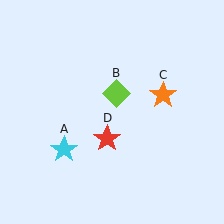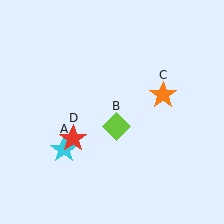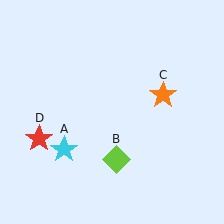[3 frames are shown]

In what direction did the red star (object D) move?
The red star (object D) moved left.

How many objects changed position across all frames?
2 objects changed position: lime diamond (object B), red star (object D).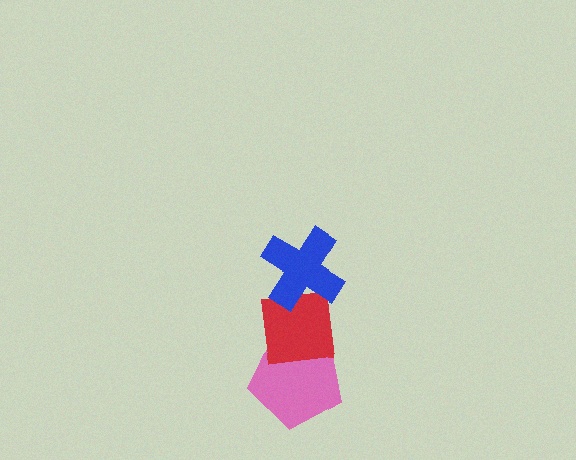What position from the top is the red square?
The red square is 2nd from the top.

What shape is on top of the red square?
The blue cross is on top of the red square.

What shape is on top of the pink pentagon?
The red square is on top of the pink pentagon.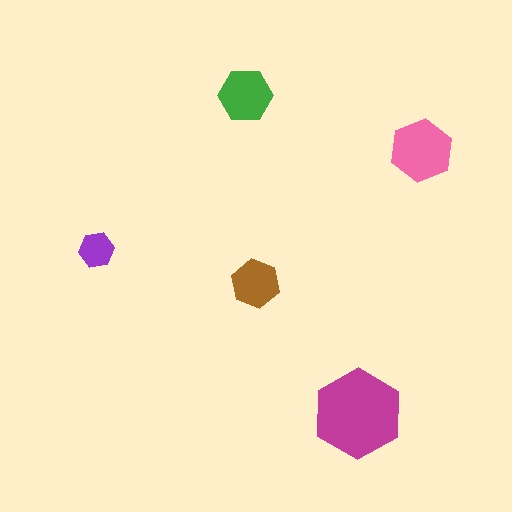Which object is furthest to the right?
The pink hexagon is rightmost.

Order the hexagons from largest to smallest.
the magenta one, the pink one, the green one, the brown one, the purple one.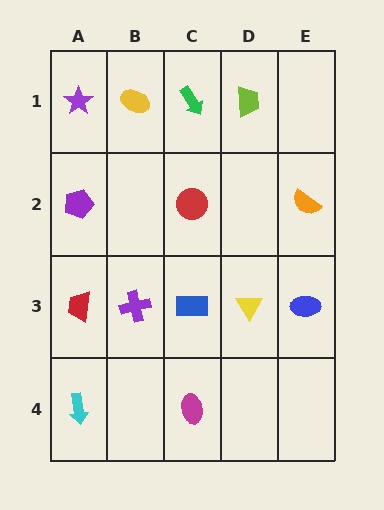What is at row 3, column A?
A red trapezoid.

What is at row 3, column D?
A yellow triangle.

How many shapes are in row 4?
2 shapes.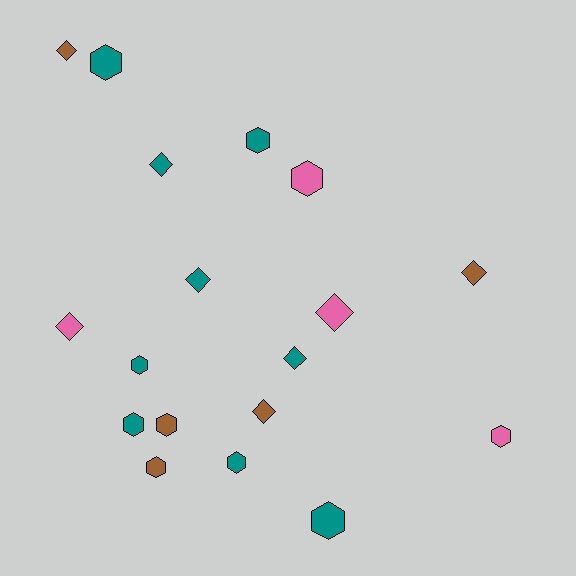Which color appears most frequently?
Teal, with 9 objects.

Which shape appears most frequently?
Hexagon, with 10 objects.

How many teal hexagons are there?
There are 6 teal hexagons.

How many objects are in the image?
There are 18 objects.